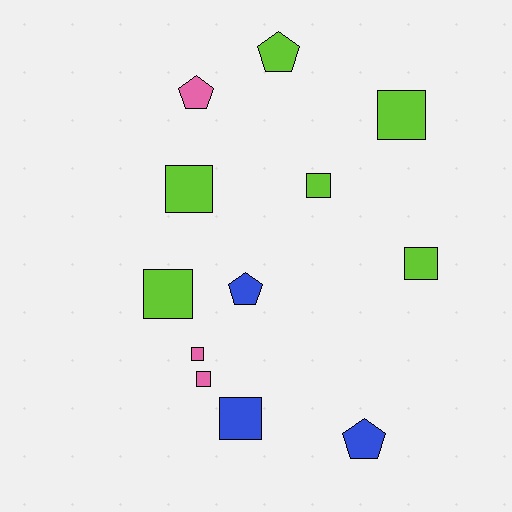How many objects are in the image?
There are 12 objects.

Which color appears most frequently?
Lime, with 6 objects.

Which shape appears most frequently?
Square, with 8 objects.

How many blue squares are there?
There is 1 blue square.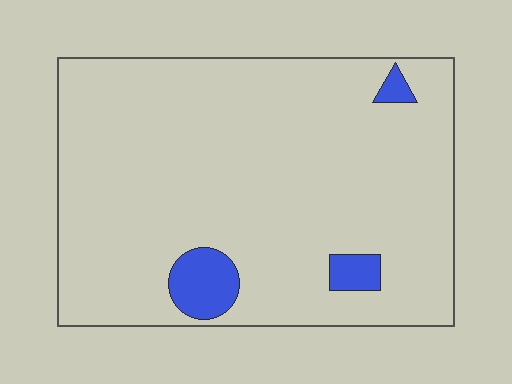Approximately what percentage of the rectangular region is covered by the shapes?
Approximately 5%.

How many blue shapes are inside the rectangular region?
3.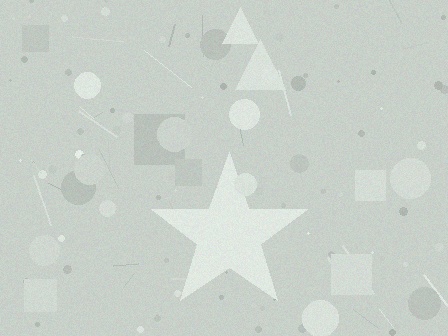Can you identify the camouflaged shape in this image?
The camouflaged shape is a star.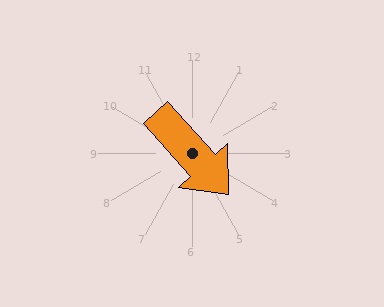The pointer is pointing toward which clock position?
Roughly 5 o'clock.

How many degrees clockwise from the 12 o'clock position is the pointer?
Approximately 138 degrees.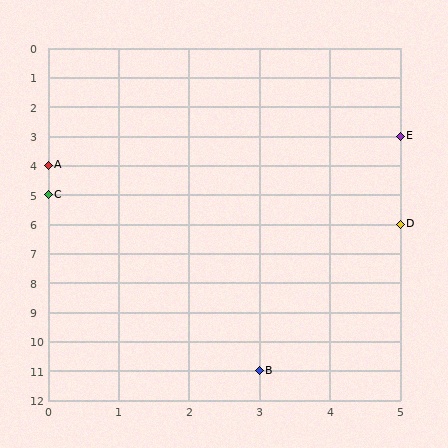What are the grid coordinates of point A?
Point A is at grid coordinates (0, 4).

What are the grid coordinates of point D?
Point D is at grid coordinates (5, 6).